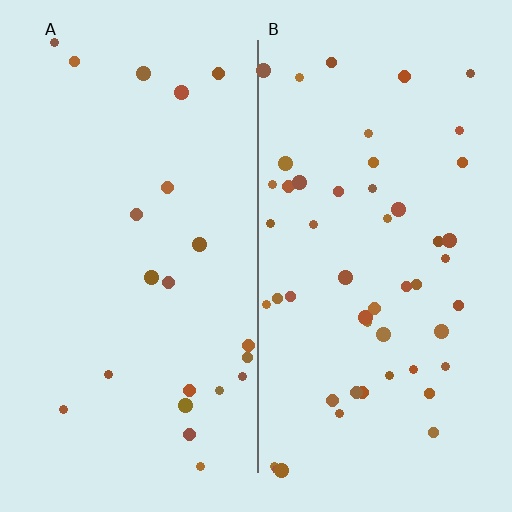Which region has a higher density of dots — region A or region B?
B (the right).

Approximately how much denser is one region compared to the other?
Approximately 2.3× — region B over region A.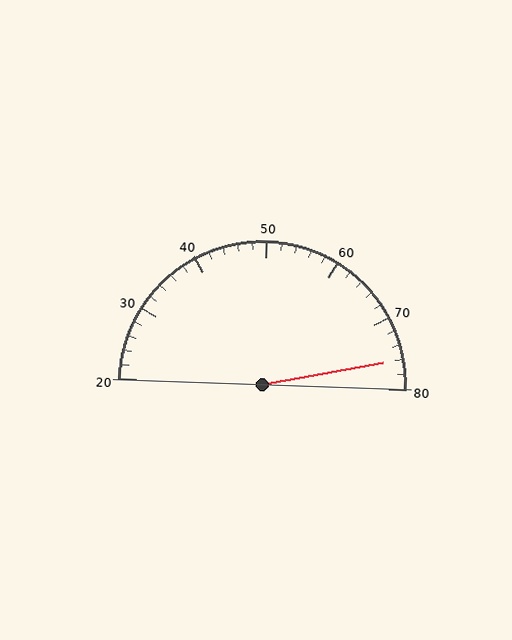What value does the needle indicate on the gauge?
The needle indicates approximately 76.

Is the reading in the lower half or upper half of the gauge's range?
The reading is in the upper half of the range (20 to 80).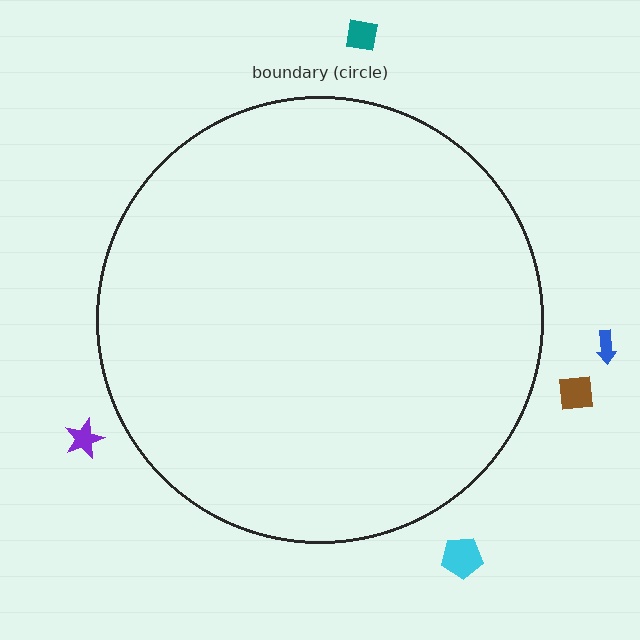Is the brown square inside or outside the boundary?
Outside.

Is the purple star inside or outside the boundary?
Outside.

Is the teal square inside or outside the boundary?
Outside.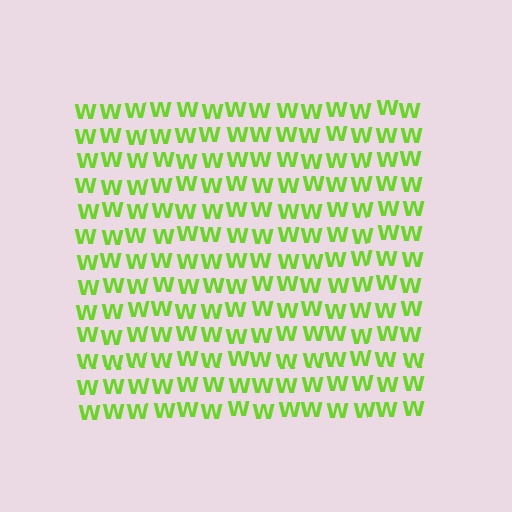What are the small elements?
The small elements are letter W's.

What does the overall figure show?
The overall figure shows a square.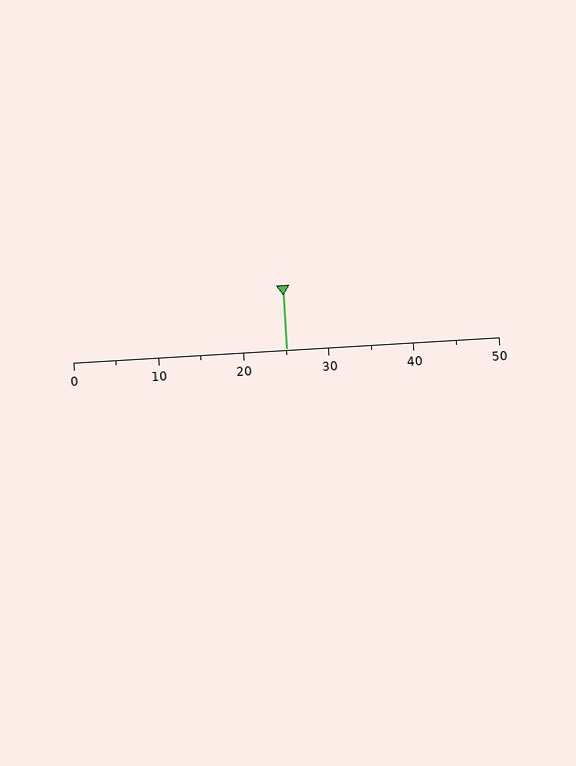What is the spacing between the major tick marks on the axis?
The major ticks are spaced 10 apart.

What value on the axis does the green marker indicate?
The marker indicates approximately 25.